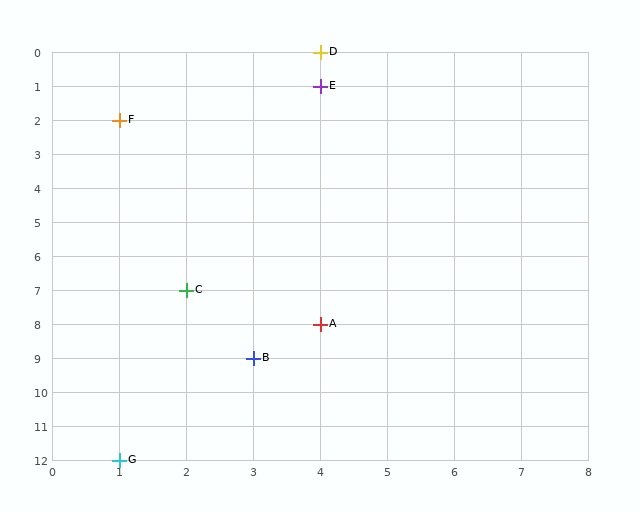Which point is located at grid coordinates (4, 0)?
Point D is at (4, 0).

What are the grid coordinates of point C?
Point C is at grid coordinates (2, 7).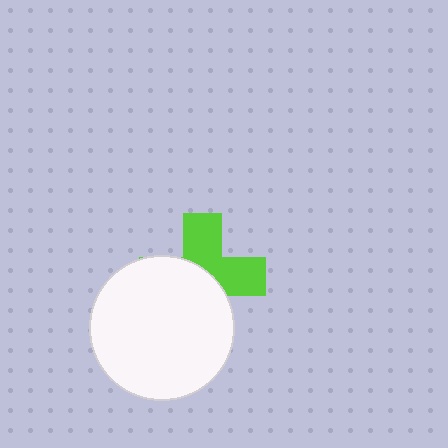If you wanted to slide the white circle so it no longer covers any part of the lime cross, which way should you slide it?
Slide it toward the lower-left — that is the most direct way to separate the two shapes.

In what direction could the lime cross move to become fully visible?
The lime cross could move toward the upper-right. That would shift it out from behind the white circle entirely.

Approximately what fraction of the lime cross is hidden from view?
Roughly 54% of the lime cross is hidden behind the white circle.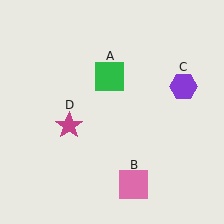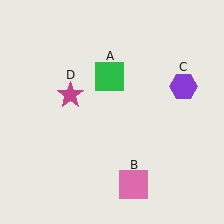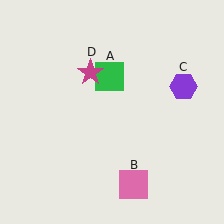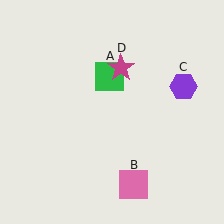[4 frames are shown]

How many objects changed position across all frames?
1 object changed position: magenta star (object D).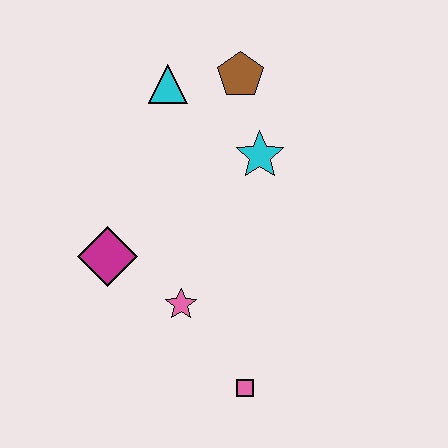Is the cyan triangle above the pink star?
Yes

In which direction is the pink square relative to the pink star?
The pink square is below the pink star.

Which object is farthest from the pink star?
The brown pentagon is farthest from the pink star.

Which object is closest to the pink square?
The pink star is closest to the pink square.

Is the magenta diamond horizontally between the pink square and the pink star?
No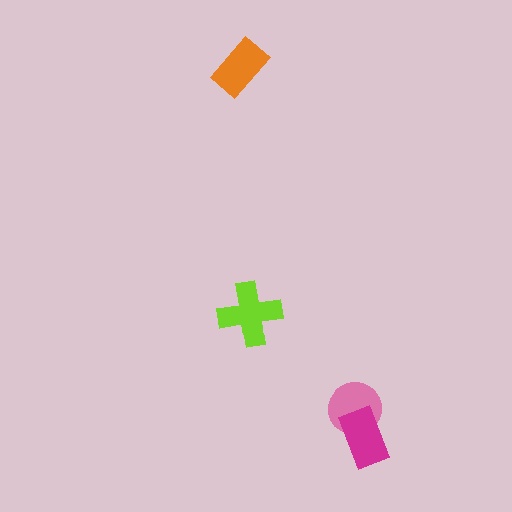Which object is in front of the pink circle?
The magenta rectangle is in front of the pink circle.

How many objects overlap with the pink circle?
1 object overlaps with the pink circle.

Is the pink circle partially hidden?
Yes, it is partially covered by another shape.